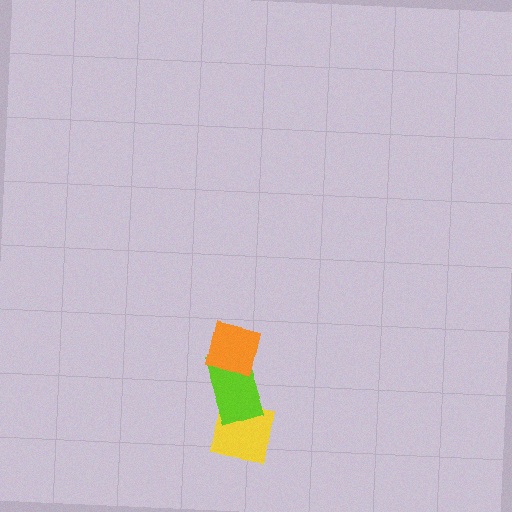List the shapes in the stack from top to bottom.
From top to bottom: the orange square, the lime rectangle, the yellow square.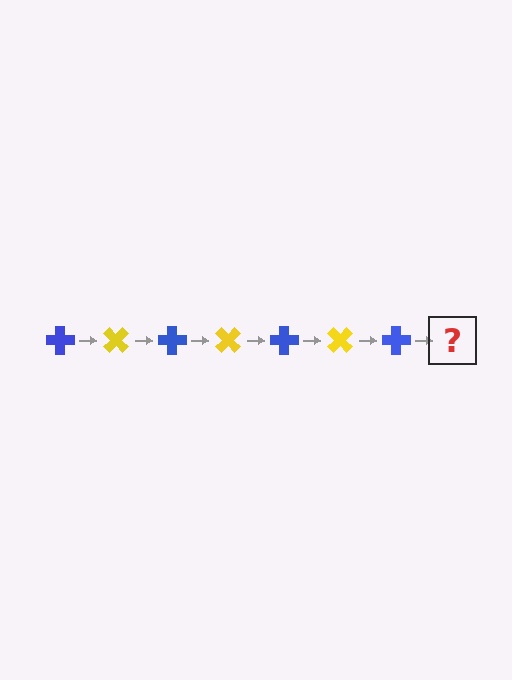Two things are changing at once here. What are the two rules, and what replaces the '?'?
The two rules are that it rotates 45 degrees each step and the color cycles through blue and yellow. The '?' should be a yellow cross, rotated 315 degrees from the start.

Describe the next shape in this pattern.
It should be a yellow cross, rotated 315 degrees from the start.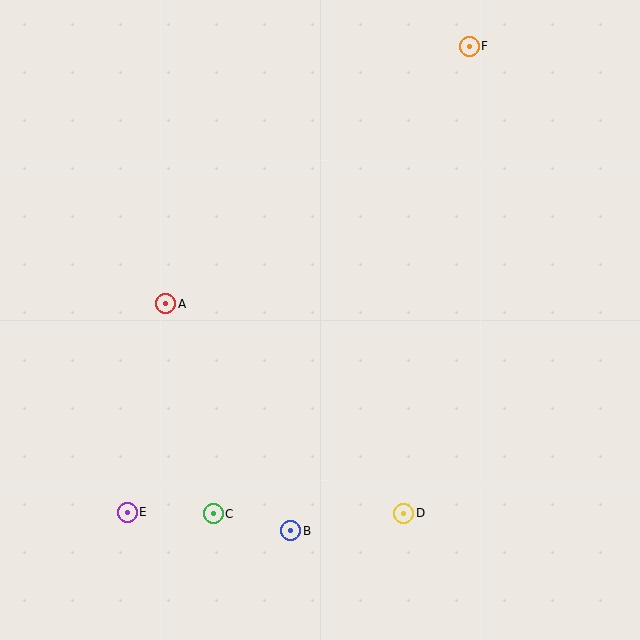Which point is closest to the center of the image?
Point A at (166, 304) is closest to the center.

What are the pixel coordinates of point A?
Point A is at (166, 304).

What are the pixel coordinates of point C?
Point C is at (213, 514).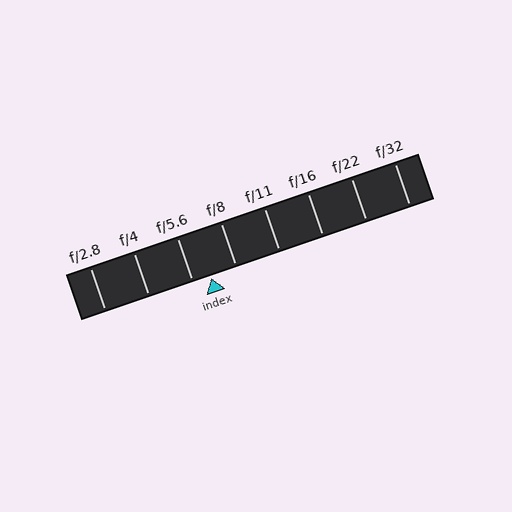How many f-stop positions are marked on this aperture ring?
There are 8 f-stop positions marked.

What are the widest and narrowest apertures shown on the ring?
The widest aperture shown is f/2.8 and the narrowest is f/32.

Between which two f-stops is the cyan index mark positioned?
The index mark is between f/5.6 and f/8.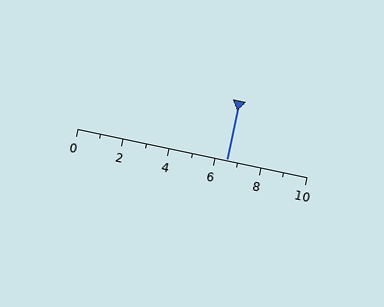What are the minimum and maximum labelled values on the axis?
The axis runs from 0 to 10.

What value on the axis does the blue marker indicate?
The marker indicates approximately 6.5.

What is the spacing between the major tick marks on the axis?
The major ticks are spaced 2 apart.